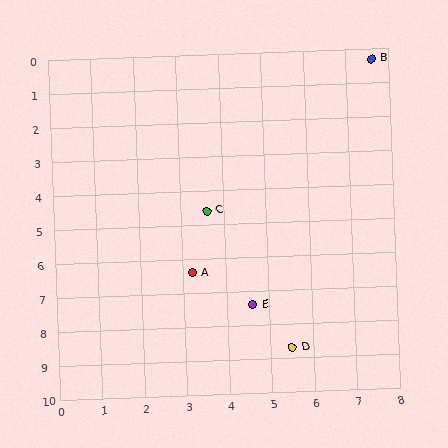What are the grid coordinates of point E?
Point E is at approximately (4.6, 7.4).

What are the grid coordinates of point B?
Point B is at approximately (7.6, 0.3).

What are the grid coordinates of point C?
Point C is at approximately (3.6, 4.6).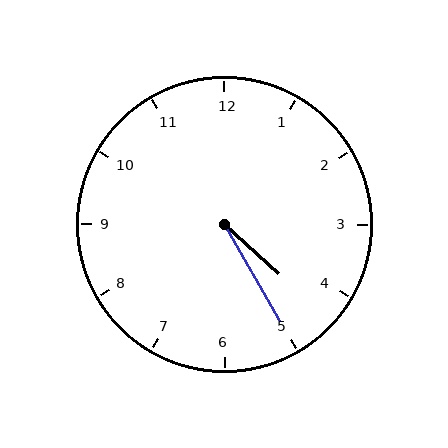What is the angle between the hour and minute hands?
Approximately 18 degrees.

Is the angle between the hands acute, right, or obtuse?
It is acute.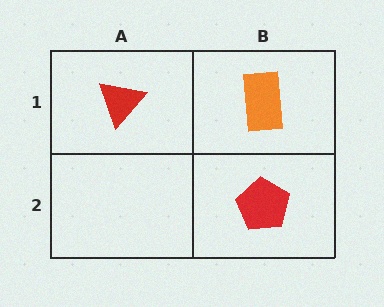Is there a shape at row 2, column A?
No, that cell is empty.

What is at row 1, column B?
An orange rectangle.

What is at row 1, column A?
A red triangle.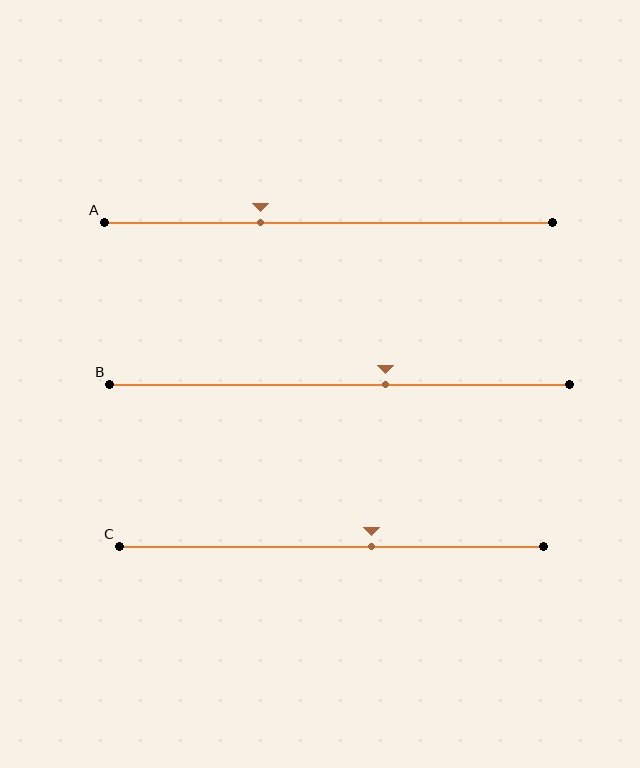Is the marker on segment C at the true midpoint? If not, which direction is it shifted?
No, the marker on segment C is shifted to the right by about 9% of the segment length.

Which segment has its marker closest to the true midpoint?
Segment C has its marker closest to the true midpoint.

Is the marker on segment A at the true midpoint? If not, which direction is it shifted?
No, the marker on segment A is shifted to the left by about 15% of the segment length.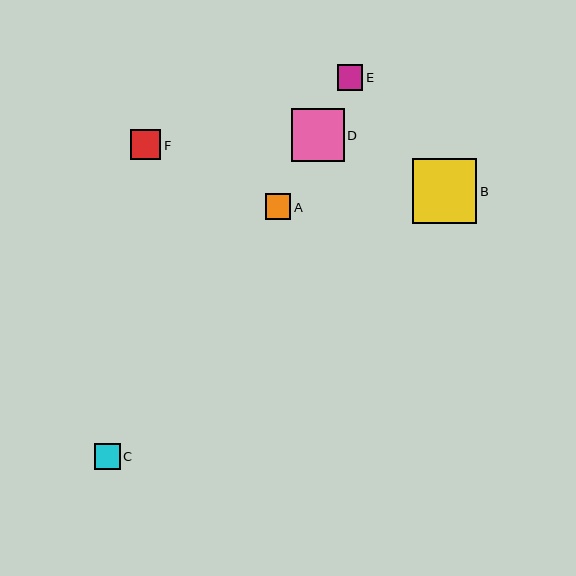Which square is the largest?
Square B is the largest with a size of approximately 64 pixels.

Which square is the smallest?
Square E is the smallest with a size of approximately 25 pixels.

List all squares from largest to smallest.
From largest to smallest: B, D, F, A, C, E.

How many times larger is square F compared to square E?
Square F is approximately 1.2 times the size of square E.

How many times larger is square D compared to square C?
Square D is approximately 2.1 times the size of square C.